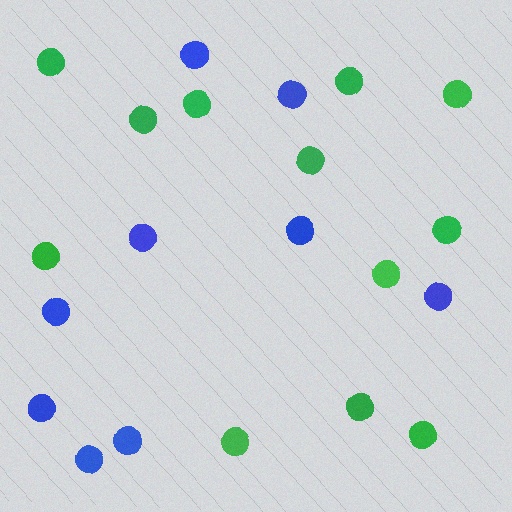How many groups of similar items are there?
There are 2 groups: one group of blue circles (9) and one group of green circles (12).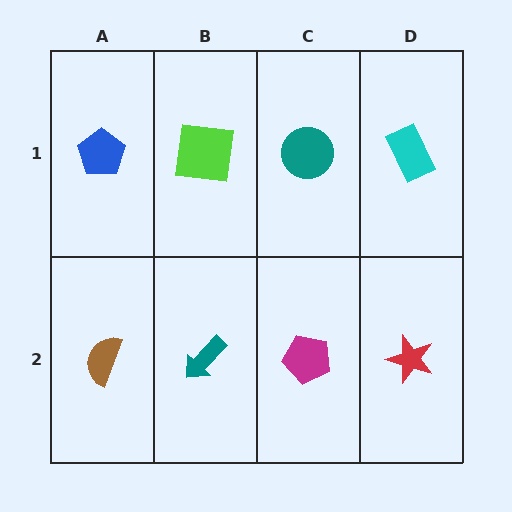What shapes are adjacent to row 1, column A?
A brown semicircle (row 2, column A), a lime square (row 1, column B).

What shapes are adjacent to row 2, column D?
A cyan rectangle (row 1, column D), a magenta pentagon (row 2, column C).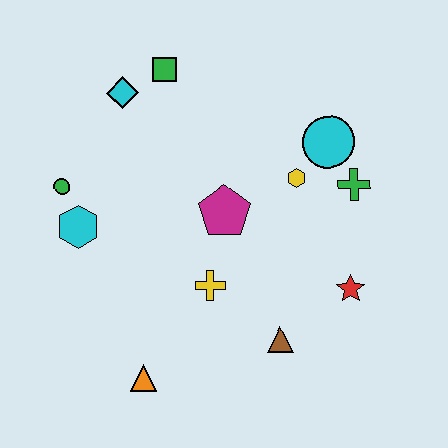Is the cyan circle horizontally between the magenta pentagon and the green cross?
Yes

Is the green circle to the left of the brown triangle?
Yes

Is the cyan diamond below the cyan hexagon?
No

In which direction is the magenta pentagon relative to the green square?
The magenta pentagon is below the green square.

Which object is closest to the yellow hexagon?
The cyan circle is closest to the yellow hexagon.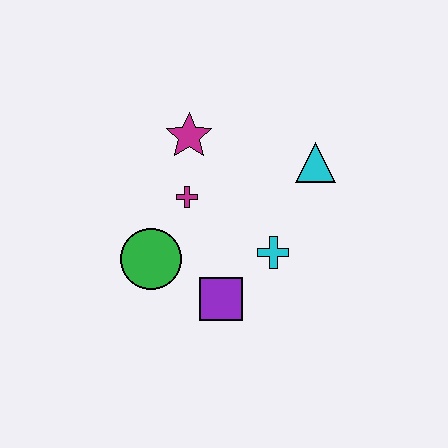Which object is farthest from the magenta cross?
The cyan triangle is farthest from the magenta cross.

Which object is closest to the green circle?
The magenta cross is closest to the green circle.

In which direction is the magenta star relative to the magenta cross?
The magenta star is above the magenta cross.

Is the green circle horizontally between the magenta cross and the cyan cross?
No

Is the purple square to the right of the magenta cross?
Yes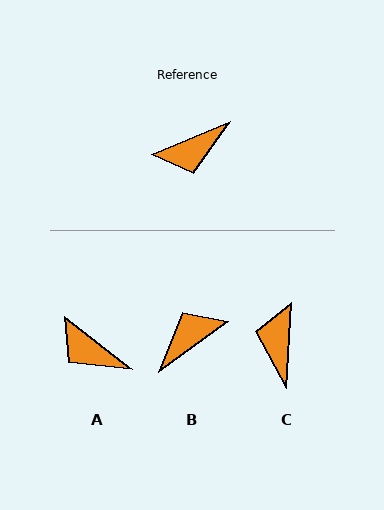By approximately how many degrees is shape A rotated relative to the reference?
Approximately 62 degrees clockwise.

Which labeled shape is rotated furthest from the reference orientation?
B, about 167 degrees away.